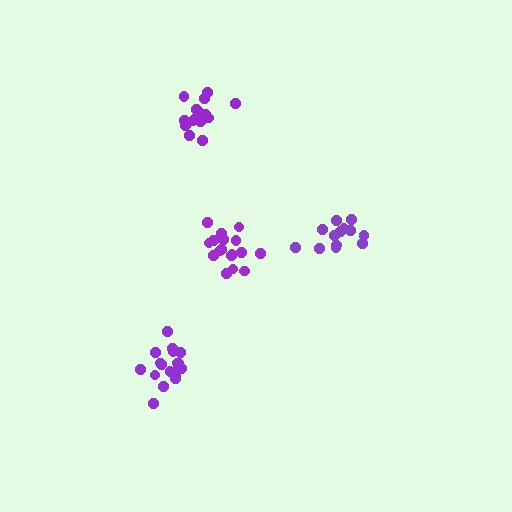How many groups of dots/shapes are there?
There are 4 groups.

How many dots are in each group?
Group 1: 13 dots, Group 2: 19 dots, Group 3: 15 dots, Group 4: 17 dots (64 total).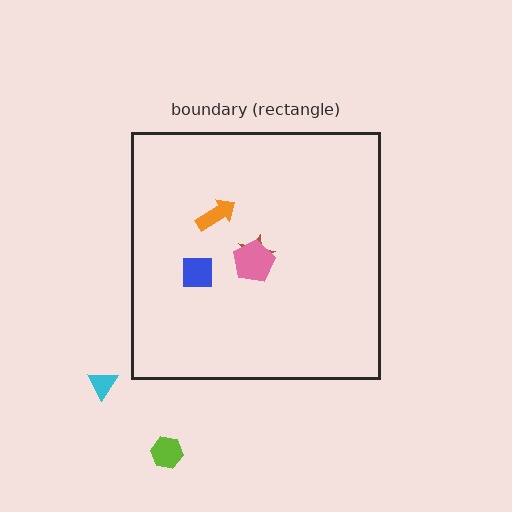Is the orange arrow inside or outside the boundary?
Inside.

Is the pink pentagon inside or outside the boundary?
Inside.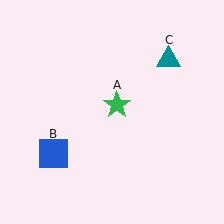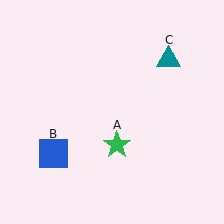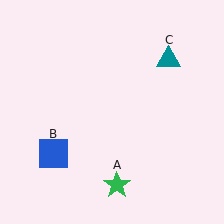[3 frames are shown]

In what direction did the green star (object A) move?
The green star (object A) moved down.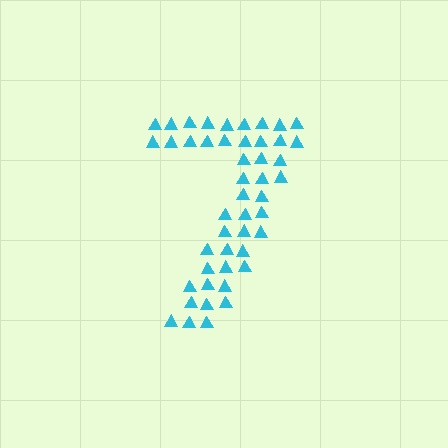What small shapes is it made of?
It is made of small triangles.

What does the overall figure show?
The overall figure shows the digit 7.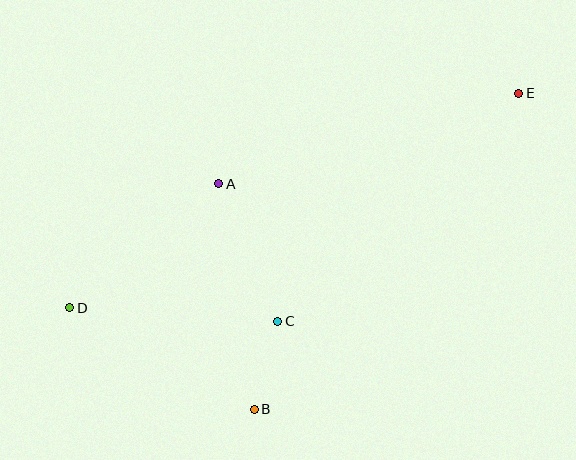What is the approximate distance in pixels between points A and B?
The distance between A and B is approximately 228 pixels.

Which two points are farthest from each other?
Points D and E are farthest from each other.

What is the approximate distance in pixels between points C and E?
The distance between C and E is approximately 332 pixels.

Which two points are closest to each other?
Points B and C are closest to each other.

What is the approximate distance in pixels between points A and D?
The distance between A and D is approximately 194 pixels.